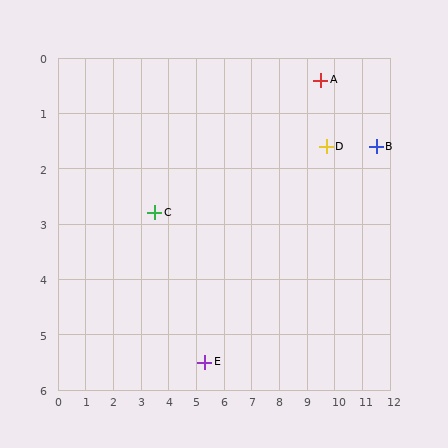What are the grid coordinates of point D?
Point D is at approximately (9.7, 1.6).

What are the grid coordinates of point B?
Point B is at approximately (11.5, 1.6).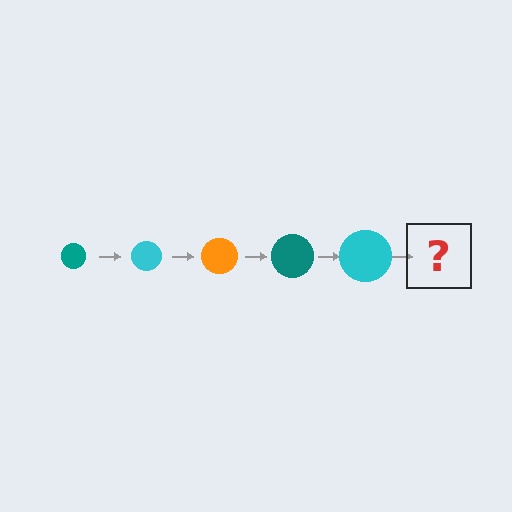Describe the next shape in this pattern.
It should be an orange circle, larger than the previous one.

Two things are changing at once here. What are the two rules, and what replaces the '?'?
The two rules are that the circle grows larger each step and the color cycles through teal, cyan, and orange. The '?' should be an orange circle, larger than the previous one.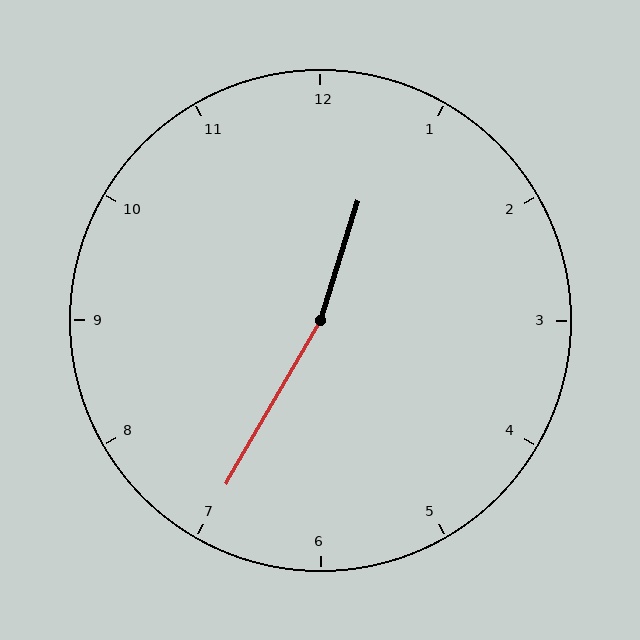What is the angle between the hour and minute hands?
Approximately 168 degrees.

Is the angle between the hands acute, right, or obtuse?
It is obtuse.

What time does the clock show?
12:35.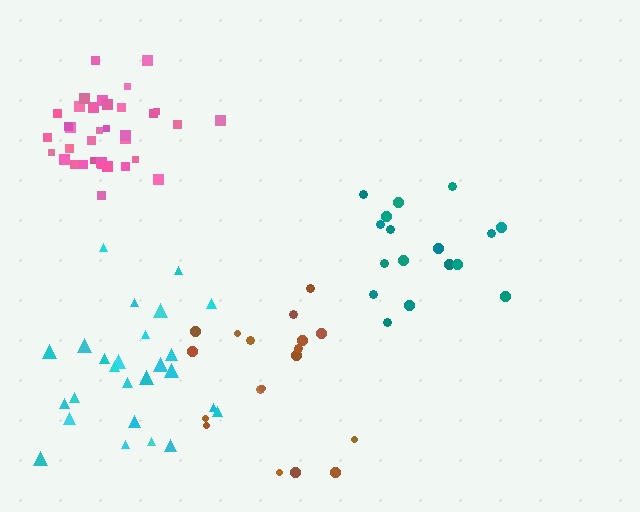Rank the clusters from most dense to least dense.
pink, cyan, teal, brown.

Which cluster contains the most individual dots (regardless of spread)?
Pink (35).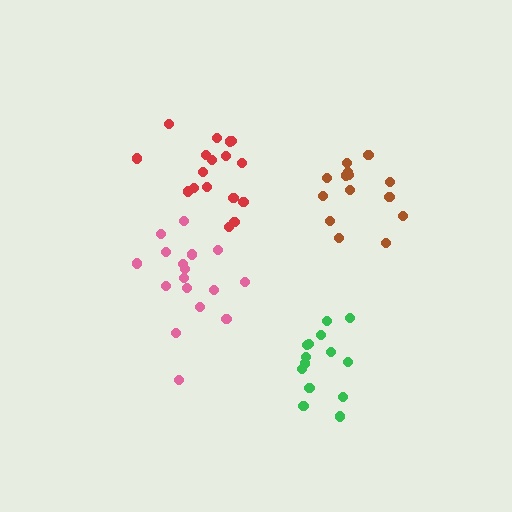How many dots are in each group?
Group 1: 14 dots, Group 2: 17 dots, Group 3: 14 dots, Group 4: 17 dots (62 total).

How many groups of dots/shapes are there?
There are 4 groups.